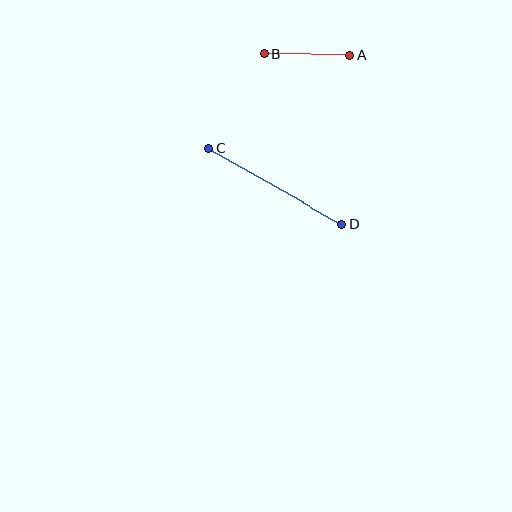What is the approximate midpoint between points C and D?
The midpoint is at approximately (275, 186) pixels.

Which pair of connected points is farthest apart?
Points C and D are farthest apart.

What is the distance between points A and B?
The distance is approximately 86 pixels.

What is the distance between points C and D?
The distance is approximately 154 pixels.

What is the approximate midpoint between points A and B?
The midpoint is at approximately (307, 55) pixels.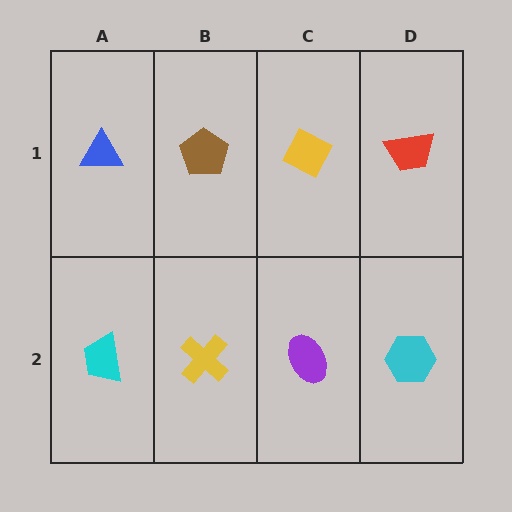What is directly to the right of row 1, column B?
A yellow diamond.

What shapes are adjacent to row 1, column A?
A cyan trapezoid (row 2, column A), a brown pentagon (row 1, column B).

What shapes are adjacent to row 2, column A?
A blue triangle (row 1, column A), a yellow cross (row 2, column B).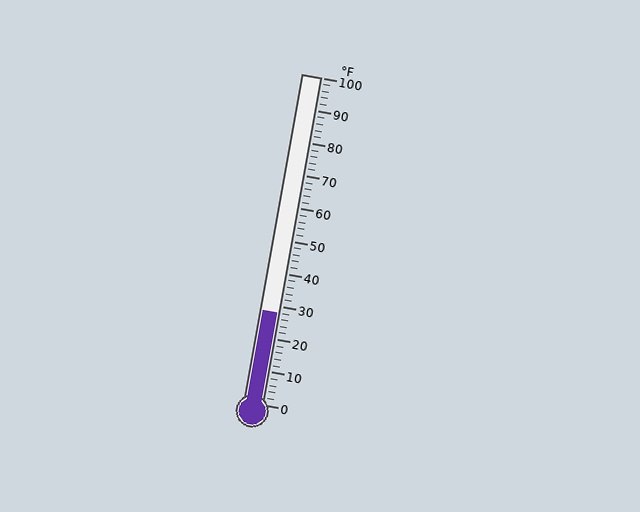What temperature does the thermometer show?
The thermometer shows approximately 28°F.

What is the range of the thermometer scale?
The thermometer scale ranges from 0°F to 100°F.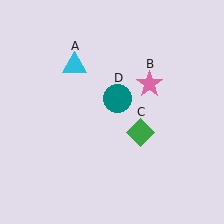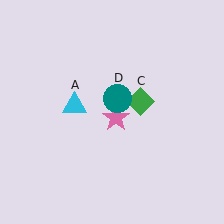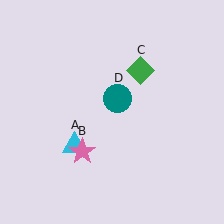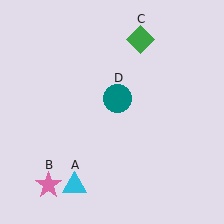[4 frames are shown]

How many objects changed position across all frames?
3 objects changed position: cyan triangle (object A), pink star (object B), green diamond (object C).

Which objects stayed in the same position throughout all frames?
Teal circle (object D) remained stationary.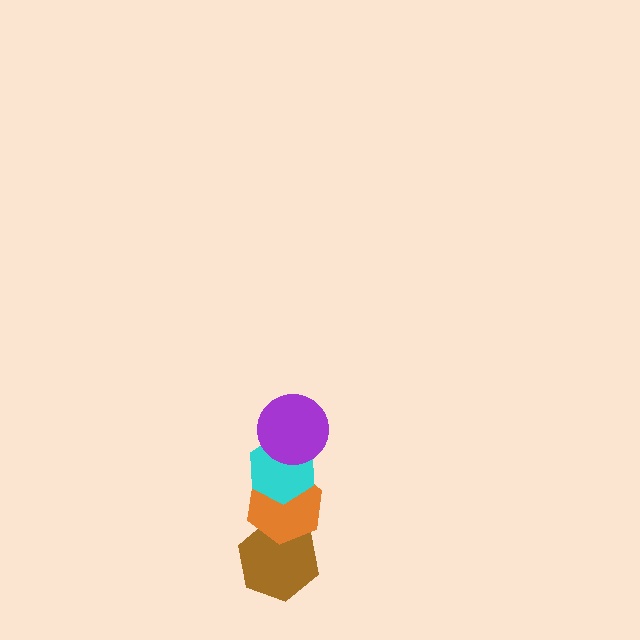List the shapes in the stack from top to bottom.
From top to bottom: the purple circle, the cyan hexagon, the orange hexagon, the brown hexagon.